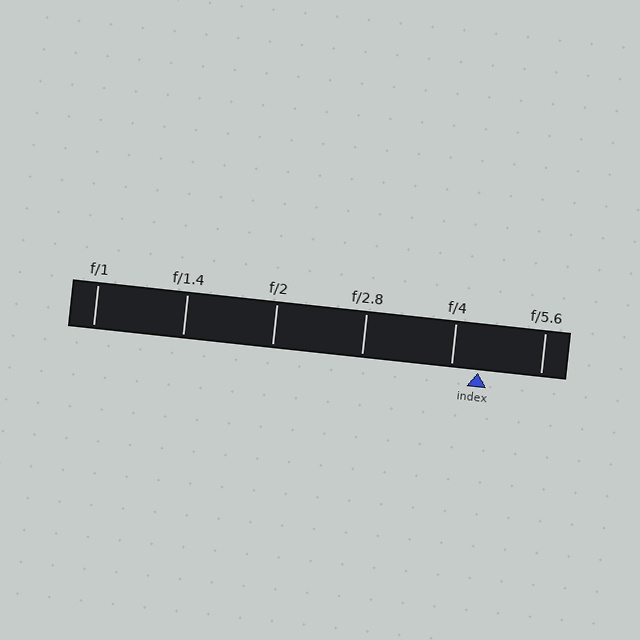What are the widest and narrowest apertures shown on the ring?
The widest aperture shown is f/1 and the narrowest is f/5.6.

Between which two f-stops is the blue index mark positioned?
The index mark is between f/4 and f/5.6.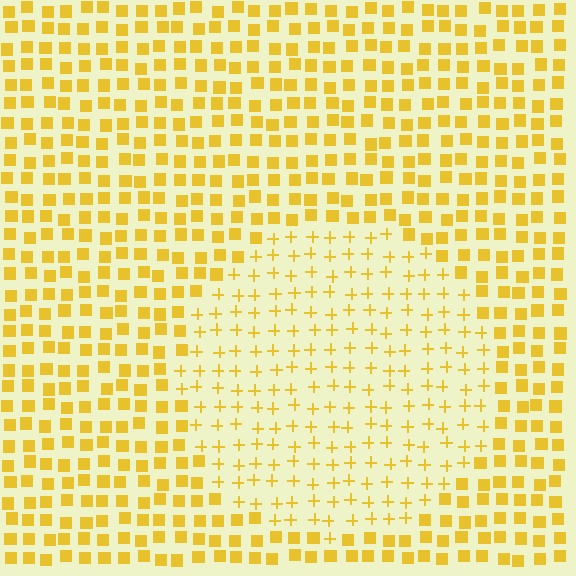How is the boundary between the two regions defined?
The boundary is defined by a change in element shape: plus signs inside vs. squares outside. All elements share the same color and spacing.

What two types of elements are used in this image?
The image uses plus signs inside the circle region and squares outside it.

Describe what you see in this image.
The image is filled with small yellow elements arranged in a uniform grid. A circle-shaped region contains plus signs, while the surrounding area contains squares. The boundary is defined purely by the change in element shape.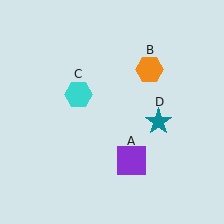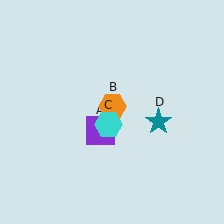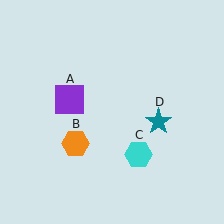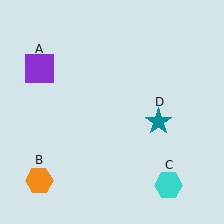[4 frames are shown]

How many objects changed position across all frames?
3 objects changed position: purple square (object A), orange hexagon (object B), cyan hexagon (object C).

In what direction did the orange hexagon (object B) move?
The orange hexagon (object B) moved down and to the left.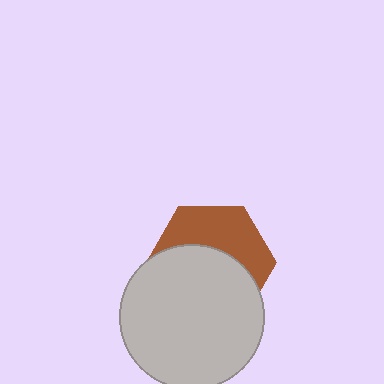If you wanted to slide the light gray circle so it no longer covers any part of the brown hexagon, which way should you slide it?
Slide it down — that is the most direct way to separate the two shapes.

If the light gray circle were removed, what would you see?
You would see the complete brown hexagon.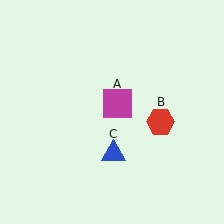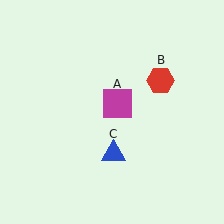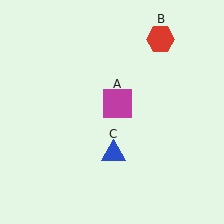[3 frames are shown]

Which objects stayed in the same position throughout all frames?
Magenta square (object A) and blue triangle (object C) remained stationary.